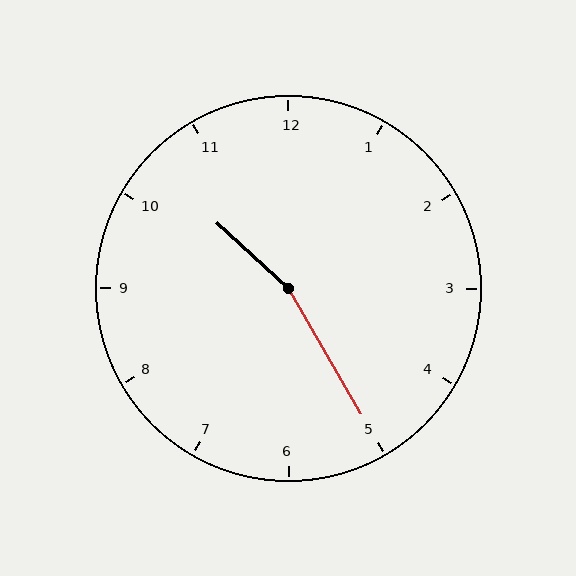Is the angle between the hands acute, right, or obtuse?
It is obtuse.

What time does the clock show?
10:25.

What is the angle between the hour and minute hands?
Approximately 162 degrees.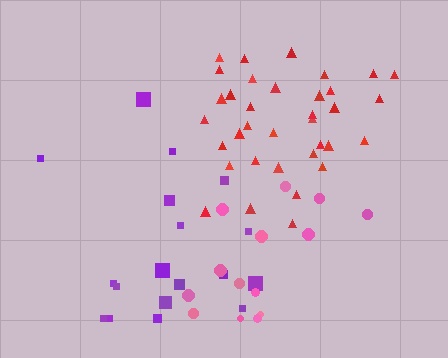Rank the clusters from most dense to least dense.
red, pink, purple.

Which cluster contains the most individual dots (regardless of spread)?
Red (35).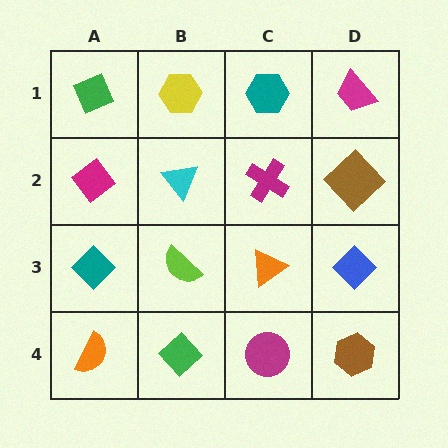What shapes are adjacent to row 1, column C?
A magenta cross (row 2, column C), a yellow hexagon (row 1, column B), a magenta trapezoid (row 1, column D).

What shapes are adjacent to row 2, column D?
A magenta trapezoid (row 1, column D), a blue diamond (row 3, column D), a magenta cross (row 2, column C).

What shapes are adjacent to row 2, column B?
A yellow hexagon (row 1, column B), a lime semicircle (row 3, column B), a magenta diamond (row 2, column A), a magenta cross (row 2, column C).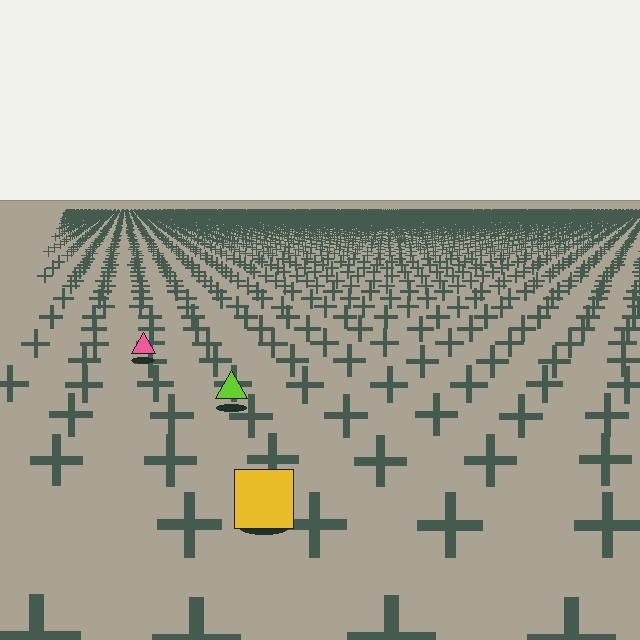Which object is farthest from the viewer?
The pink triangle is farthest from the viewer. It appears smaller and the ground texture around it is denser.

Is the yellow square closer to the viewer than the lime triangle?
Yes. The yellow square is closer — you can tell from the texture gradient: the ground texture is coarser near it.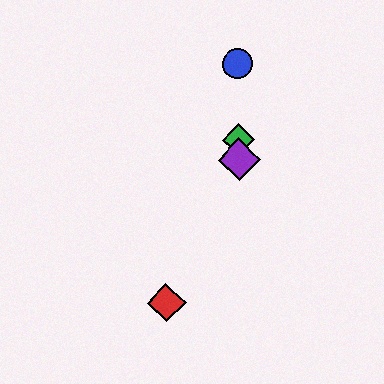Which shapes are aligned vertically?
The blue circle, the green diamond, the yellow diamond, the purple diamond are aligned vertically.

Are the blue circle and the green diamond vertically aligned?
Yes, both are at x≈238.